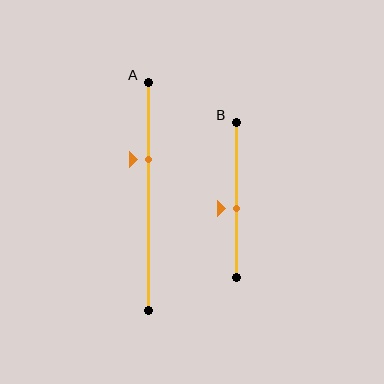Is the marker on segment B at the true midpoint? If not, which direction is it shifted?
No, the marker on segment B is shifted downward by about 6% of the segment length.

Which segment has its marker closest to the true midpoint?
Segment B has its marker closest to the true midpoint.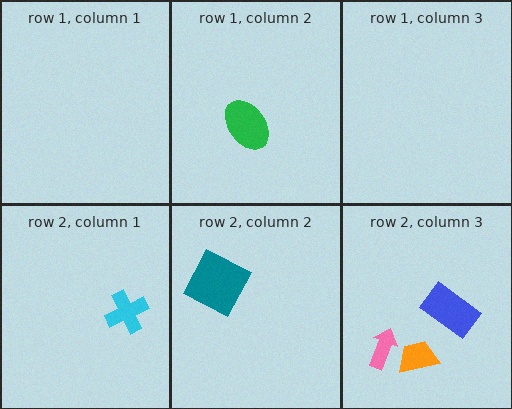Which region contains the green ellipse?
The row 1, column 2 region.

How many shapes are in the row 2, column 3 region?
3.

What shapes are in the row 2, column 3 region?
The orange trapezoid, the blue rectangle, the pink arrow.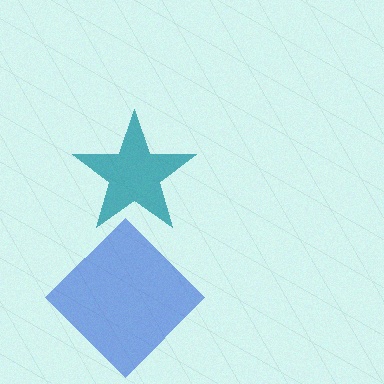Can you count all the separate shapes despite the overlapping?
Yes, there are 2 separate shapes.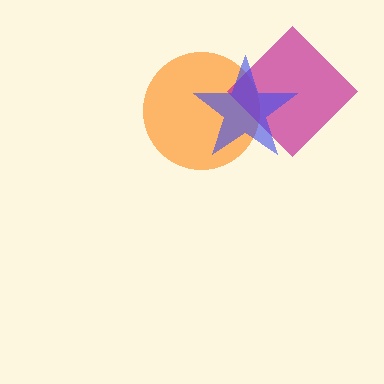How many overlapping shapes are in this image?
There are 3 overlapping shapes in the image.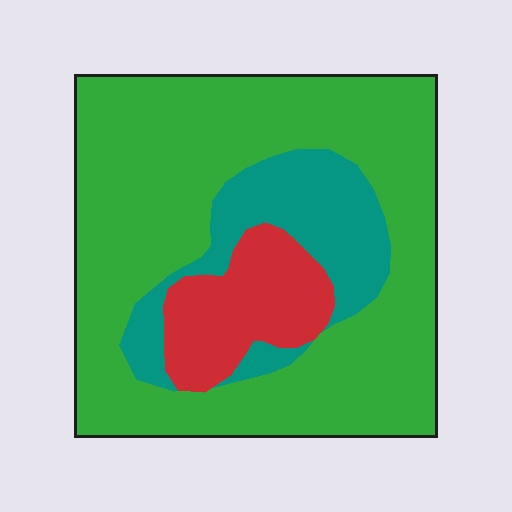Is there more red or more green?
Green.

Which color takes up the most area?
Green, at roughly 70%.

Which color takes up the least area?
Red, at roughly 15%.